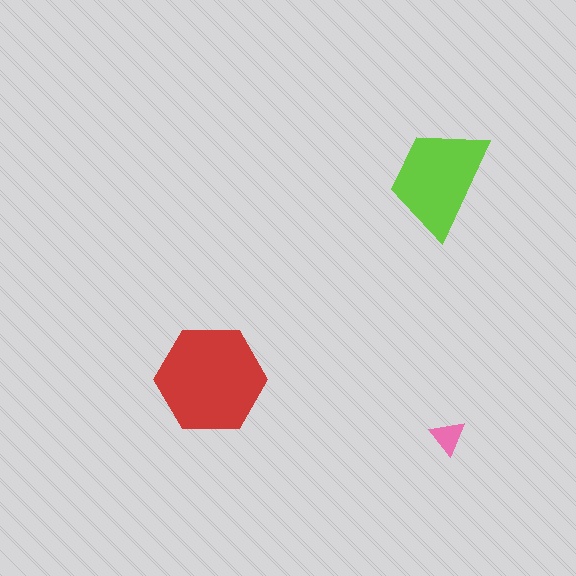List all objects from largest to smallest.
The red hexagon, the lime trapezoid, the pink triangle.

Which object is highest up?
The lime trapezoid is topmost.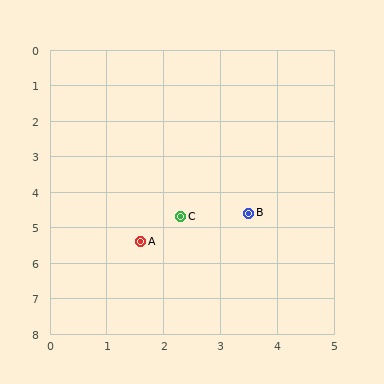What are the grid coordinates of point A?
Point A is at approximately (1.6, 5.4).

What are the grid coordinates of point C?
Point C is at approximately (2.3, 4.7).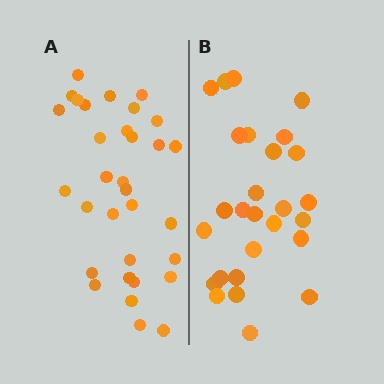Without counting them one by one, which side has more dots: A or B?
Region A (the left region) has more dots.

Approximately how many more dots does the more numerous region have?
Region A has about 5 more dots than region B.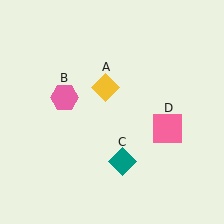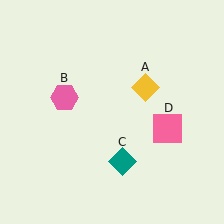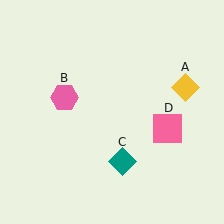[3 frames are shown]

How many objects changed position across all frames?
1 object changed position: yellow diamond (object A).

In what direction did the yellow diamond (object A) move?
The yellow diamond (object A) moved right.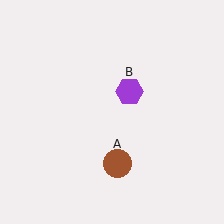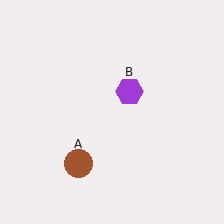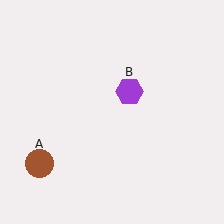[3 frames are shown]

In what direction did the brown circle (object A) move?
The brown circle (object A) moved left.